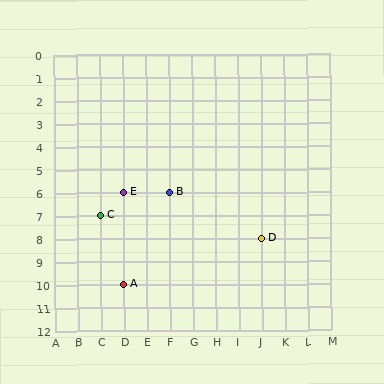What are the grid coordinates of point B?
Point B is at grid coordinates (F, 6).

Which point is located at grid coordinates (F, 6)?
Point B is at (F, 6).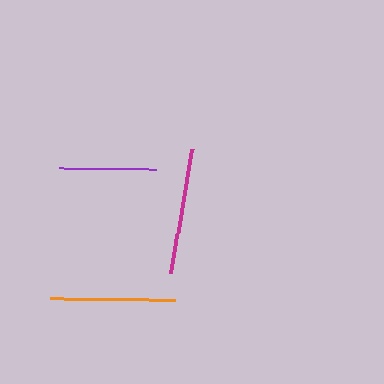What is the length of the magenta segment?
The magenta segment is approximately 126 pixels long.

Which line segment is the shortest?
The purple line is the shortest at approximately 98 pixels.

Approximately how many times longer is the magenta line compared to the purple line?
The magenta line is approximately 1.3 times the length of the purple line.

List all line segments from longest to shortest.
From longest to shortest: magenta, orange, purple.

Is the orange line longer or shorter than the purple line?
The orange line is longer than the purple line.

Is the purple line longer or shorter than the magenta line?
The magenta line is longer than the purple line.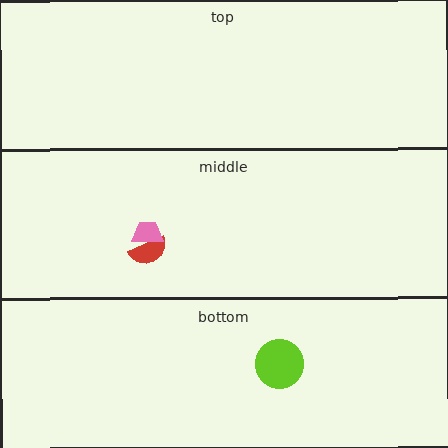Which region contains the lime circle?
The bottom region.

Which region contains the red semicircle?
The middle region.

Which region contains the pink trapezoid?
The middle region.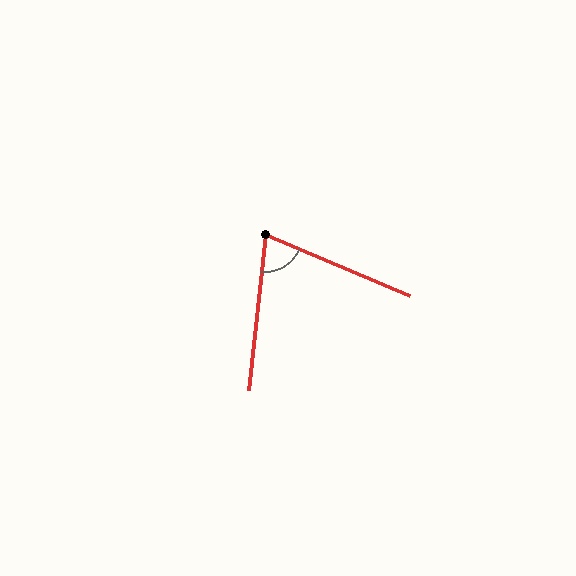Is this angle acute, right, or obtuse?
It is acute.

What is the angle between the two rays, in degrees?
Approximately 73 degrees.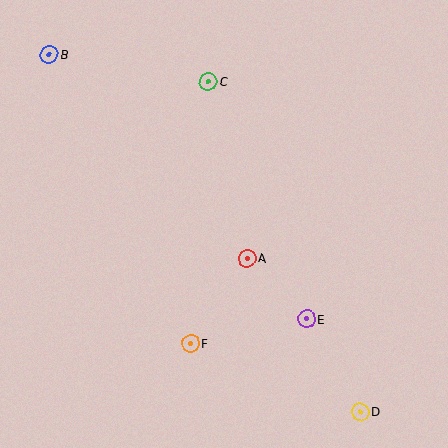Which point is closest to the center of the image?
Point A at (247, 258) is closest to the center.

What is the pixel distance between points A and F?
The distance between A and F is 102 pixels.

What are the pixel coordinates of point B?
Point B is at (49, 54).